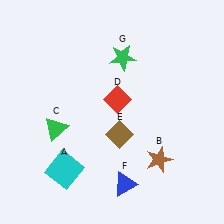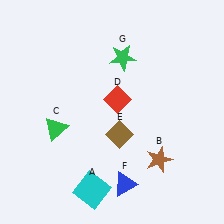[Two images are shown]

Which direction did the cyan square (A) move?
The cyan square (A) moved right.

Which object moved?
The cyan square (A) moved right.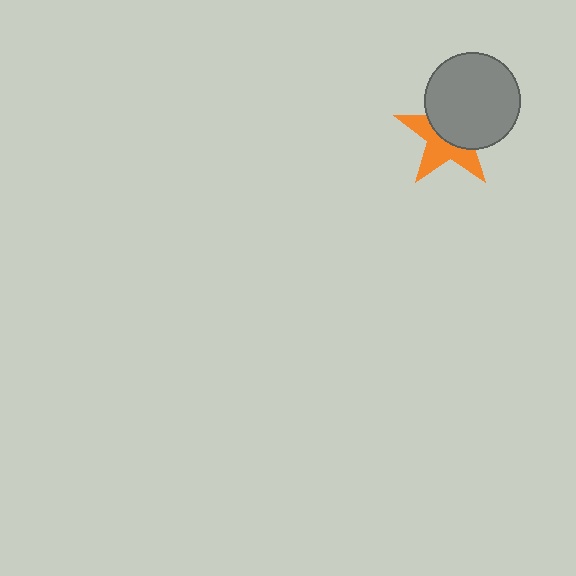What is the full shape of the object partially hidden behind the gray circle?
The partially hidden object is an orange star.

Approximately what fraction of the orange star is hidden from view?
Roughly 53% of the orange star is hidden behind the gray circle.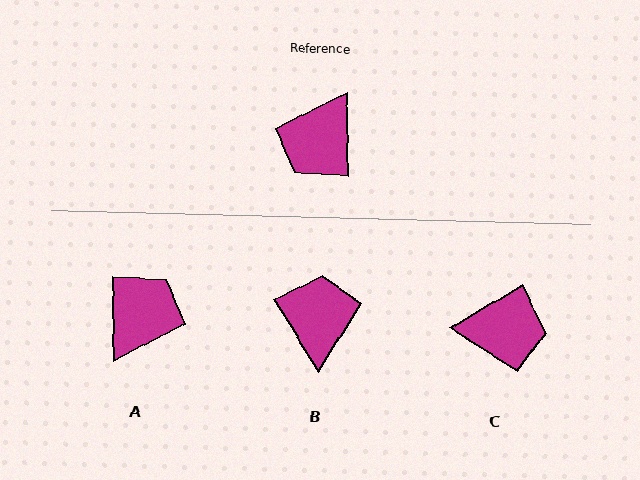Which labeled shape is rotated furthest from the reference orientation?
A, about 180 degrees away.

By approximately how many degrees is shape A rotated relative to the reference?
Approximately 180 degrees clockwise.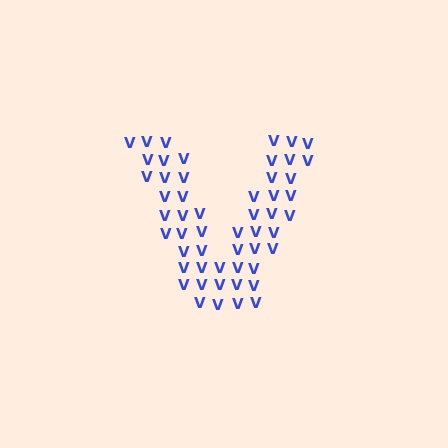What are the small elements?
The small elements are letter V's.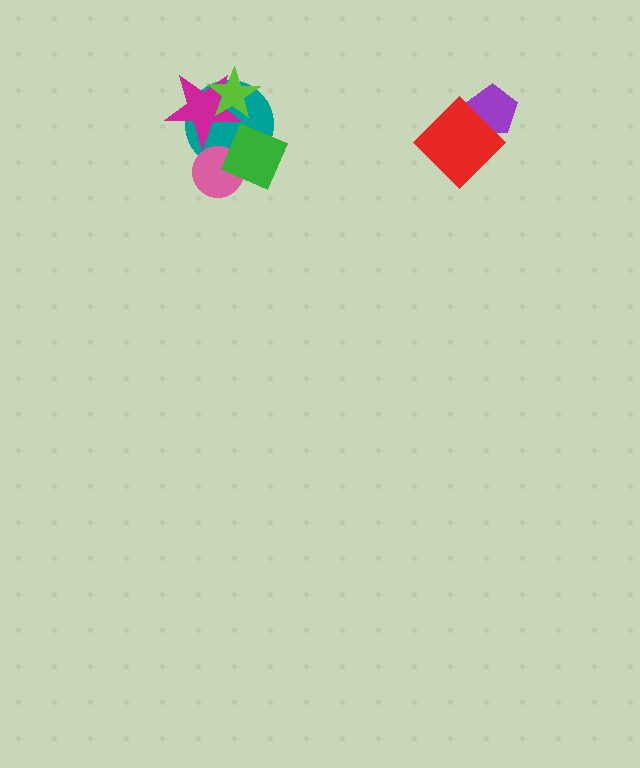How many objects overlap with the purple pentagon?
1 object overlaps with the purple pentagon.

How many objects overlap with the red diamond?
1 object overlaps with the red diamond.